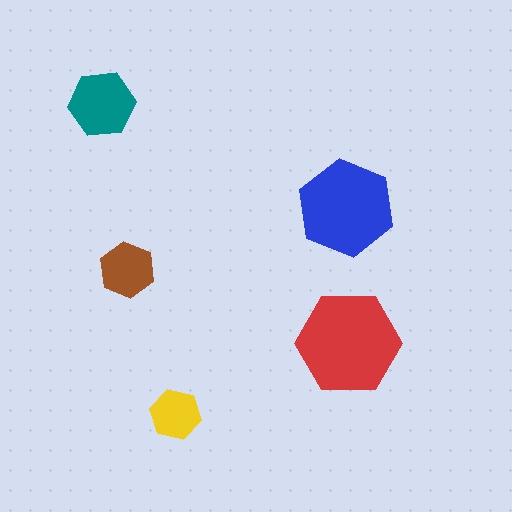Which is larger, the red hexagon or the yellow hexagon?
The red one.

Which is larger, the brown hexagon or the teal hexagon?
The teal one.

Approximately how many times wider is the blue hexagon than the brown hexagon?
About 1.5 times wider.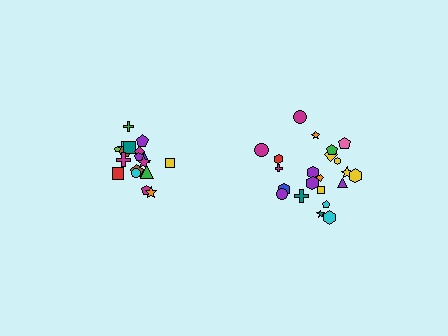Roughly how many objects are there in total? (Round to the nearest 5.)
Roughly 40 objects in total.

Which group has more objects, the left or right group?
The right group.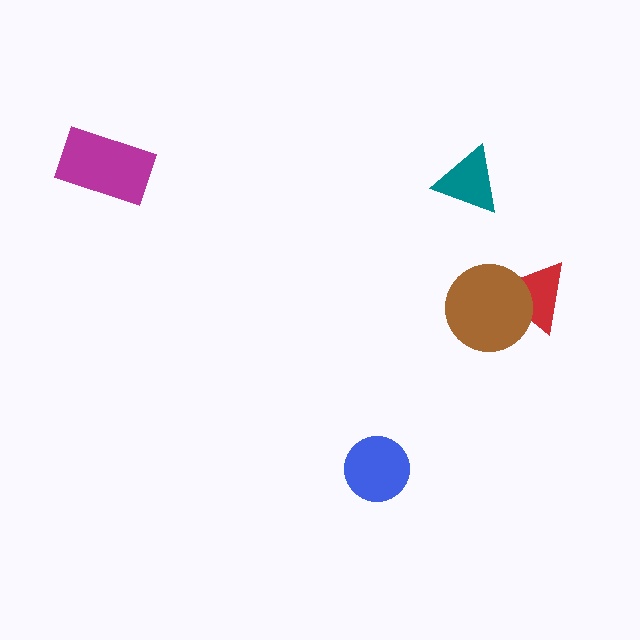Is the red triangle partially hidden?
Yes, it is partially covered by another shape.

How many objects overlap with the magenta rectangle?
0 objects overlap with the magenta rectangle.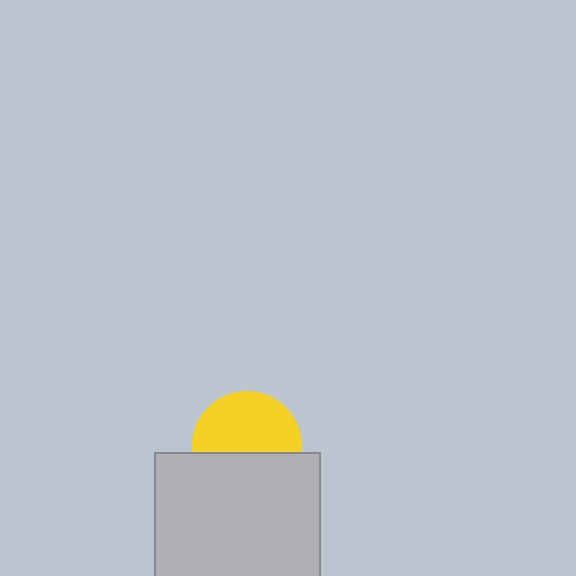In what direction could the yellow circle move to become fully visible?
The yellow circle could move up. That would shift it out from behind the light gray square entirely.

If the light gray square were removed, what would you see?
You would see the complete yellow circle.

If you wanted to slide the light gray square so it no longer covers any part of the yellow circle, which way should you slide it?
Slide it down — that is the most direct way to separate the two shapes.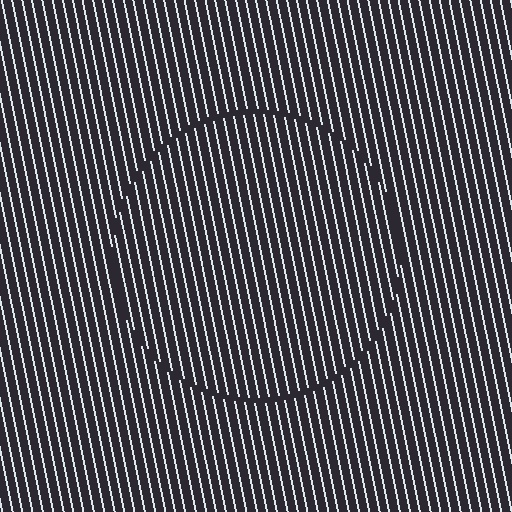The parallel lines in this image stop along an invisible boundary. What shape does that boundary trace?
An illusory circle. The interior of the shape contains the same grating, shifted by half a period — the contour is defined by the phase discontinuity where line-ends from the inner and outer gratings abut.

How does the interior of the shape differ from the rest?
The interior of the shape contains the same grating, shifted by half a period — the contour is defined by the phase discontinuity where line-ends from the inner and outer gratings abut.